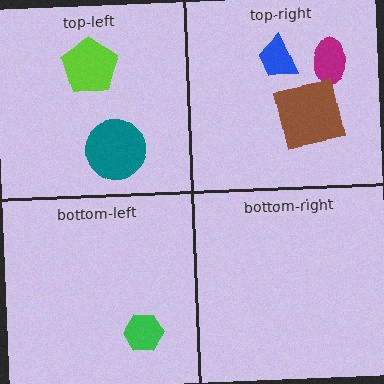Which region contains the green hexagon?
The bottom-left region.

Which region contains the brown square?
The top-right region.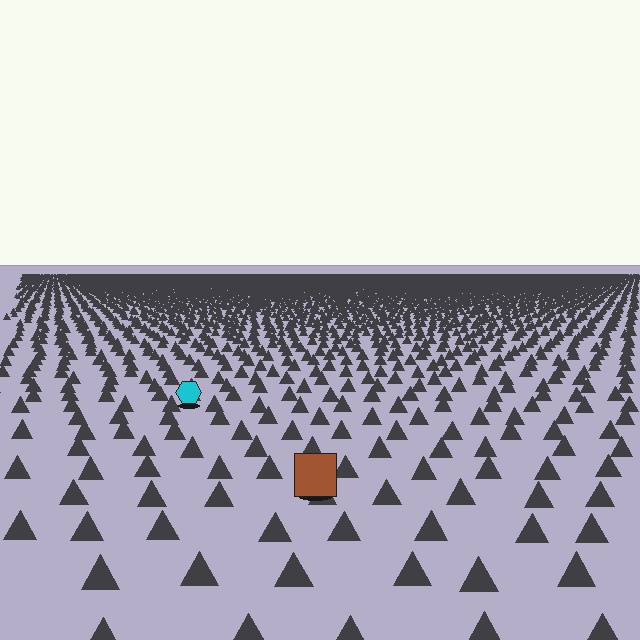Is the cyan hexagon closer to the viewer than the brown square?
No. The brown square is closer — you can tell from the texture gradient: the ground texture is coarser near it.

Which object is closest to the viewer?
The brown square is closest. The texture marks near it are larger and more spread out.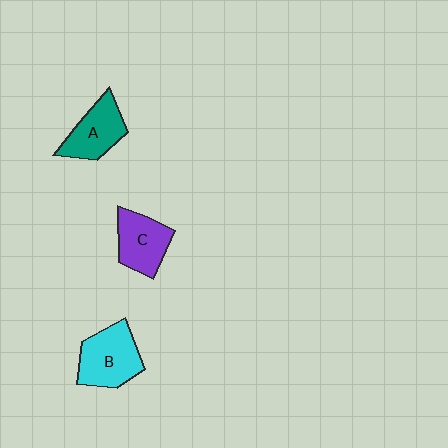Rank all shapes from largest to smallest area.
From largest to smallest: B (cyan), C (purple), A (teal).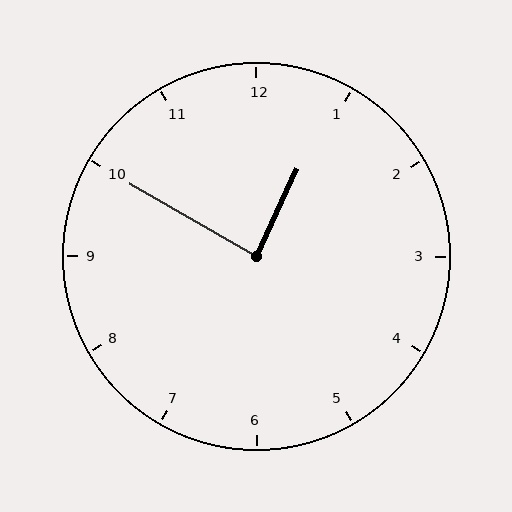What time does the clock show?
12:50.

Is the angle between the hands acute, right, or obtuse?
It is right.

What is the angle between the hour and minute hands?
Approximately 85 degrees.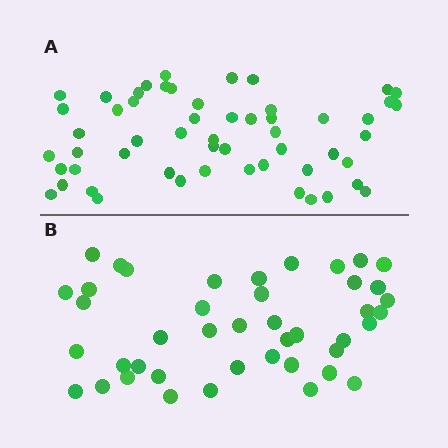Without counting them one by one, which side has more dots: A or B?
Region A (the top region) has more dots.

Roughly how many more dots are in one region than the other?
Region A has roughly 12 or so more dots than region B.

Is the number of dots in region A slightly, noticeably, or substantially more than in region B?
Region A has noticeably more, but not dramatically so. The ratio is roughly 1.3 to 1.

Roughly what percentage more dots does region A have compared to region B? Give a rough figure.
About 30% more.